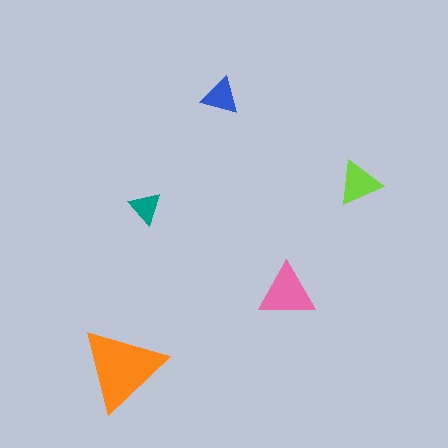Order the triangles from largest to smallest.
the orange one, the pink one, the lime one, the blue one, the teal one.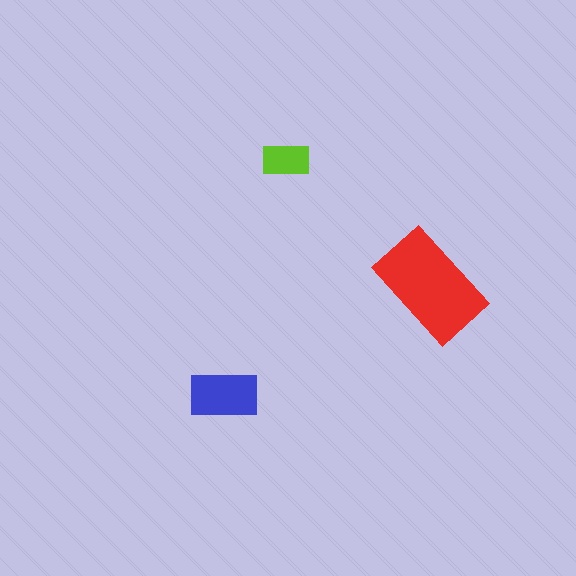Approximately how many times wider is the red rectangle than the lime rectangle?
About 2.5 times wider.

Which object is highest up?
The lime rectangle is topmost.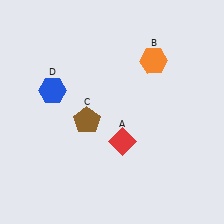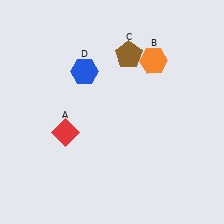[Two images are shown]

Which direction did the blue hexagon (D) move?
The blue hexagon (D) moved right.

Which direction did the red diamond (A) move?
The red diamond (A) moved left.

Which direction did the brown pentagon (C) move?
The brown pentagon (C) moved up.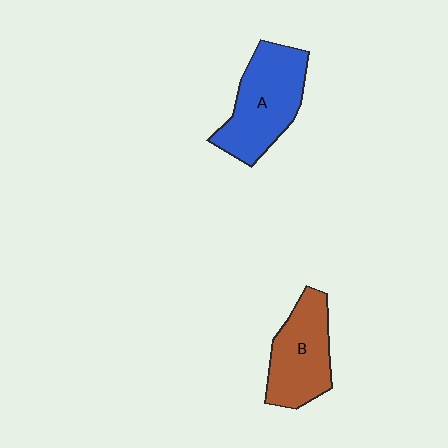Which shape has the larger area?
Shape A (blue).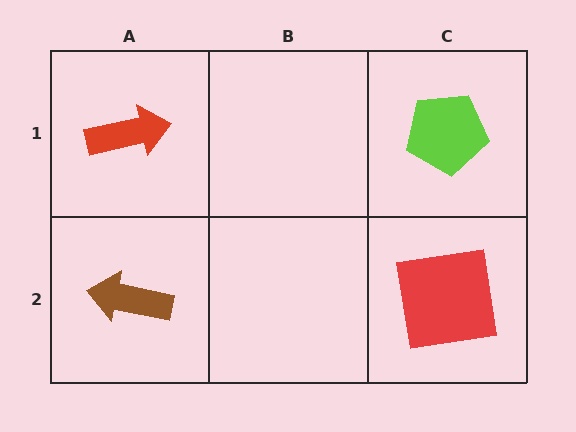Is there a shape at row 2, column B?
No, that cell is empty.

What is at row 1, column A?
A red arrow.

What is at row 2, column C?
A red square.